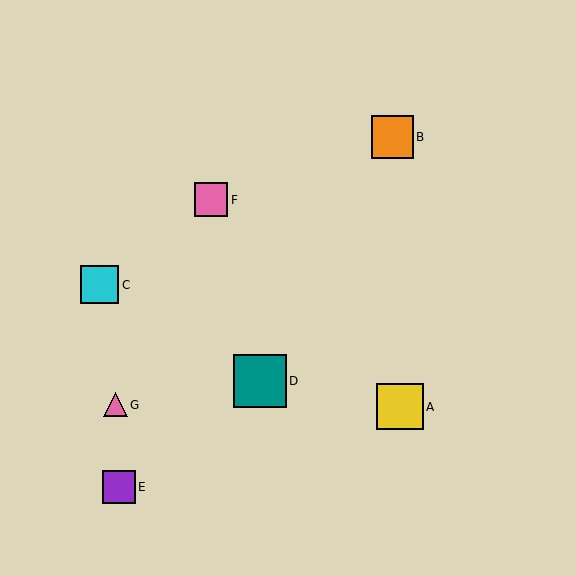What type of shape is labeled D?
Shape D is a teal square.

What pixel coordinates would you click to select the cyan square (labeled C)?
Click at (100, 285) to select the cyan square C.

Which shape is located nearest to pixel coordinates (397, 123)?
The orange square (labeled B) at (392, 137) is nearest to that location.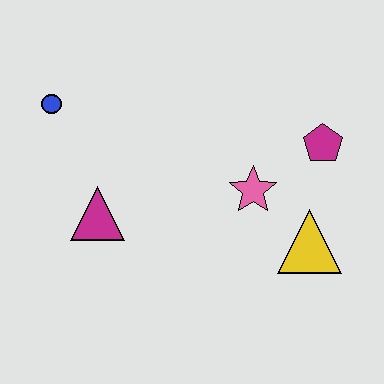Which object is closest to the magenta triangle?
The blue circle is closest to the magenta triangle.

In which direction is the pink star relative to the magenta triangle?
The pink star is to the right of the magenta triangle.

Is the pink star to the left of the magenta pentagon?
Yes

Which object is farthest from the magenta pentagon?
The blue circle is farthest from the magenta pentagon.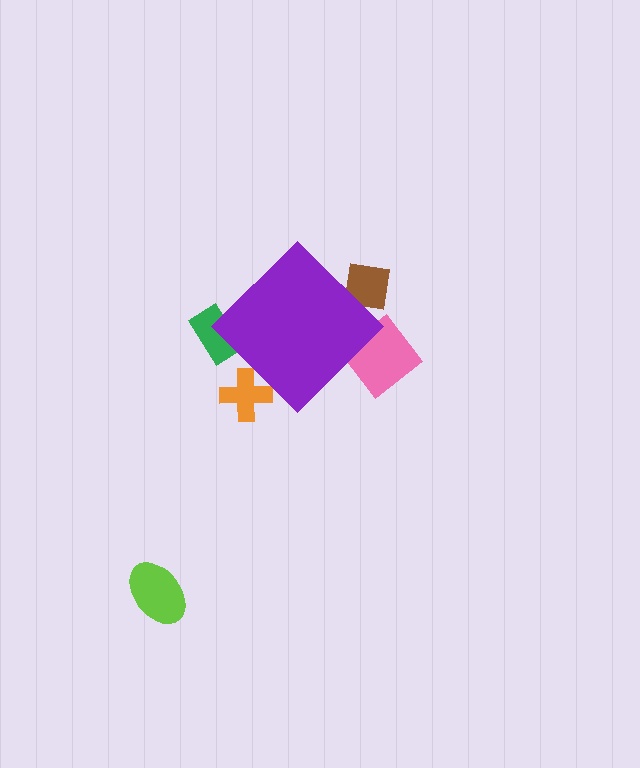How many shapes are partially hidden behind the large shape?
4 shapes are partially hidden.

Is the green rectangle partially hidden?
Yes, the green rectangle is partially hidden behind the purple diamond.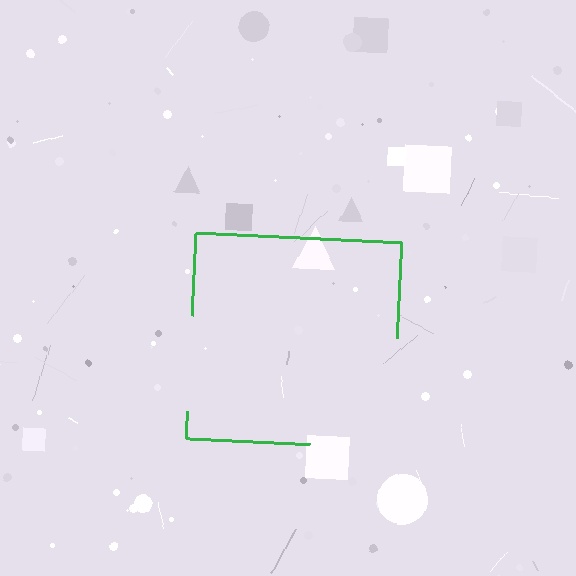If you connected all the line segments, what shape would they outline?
They would outline a square.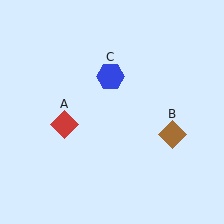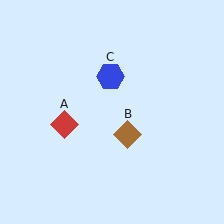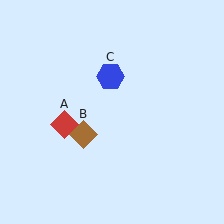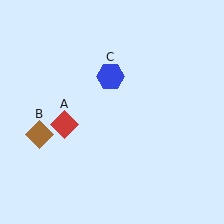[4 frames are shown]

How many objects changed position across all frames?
1 object changed position: brown diamond (object B).